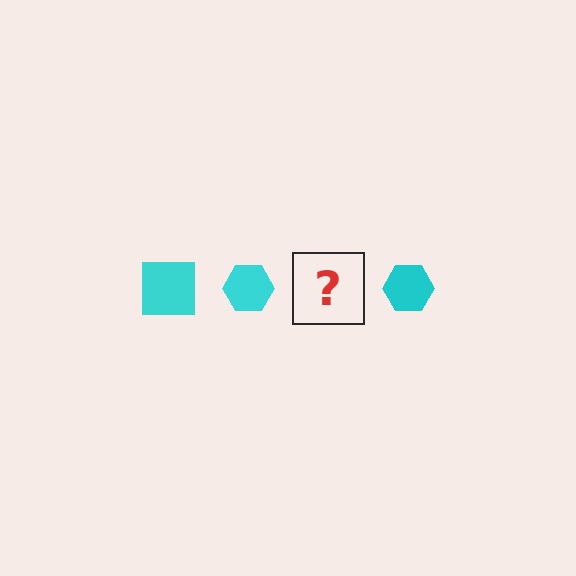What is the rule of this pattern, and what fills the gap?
The rule is that the pattern cycles through square, hexagon shapes in cyan. The gap should be filled with a cyan square.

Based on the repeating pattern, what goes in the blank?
The blank should be a cyan square.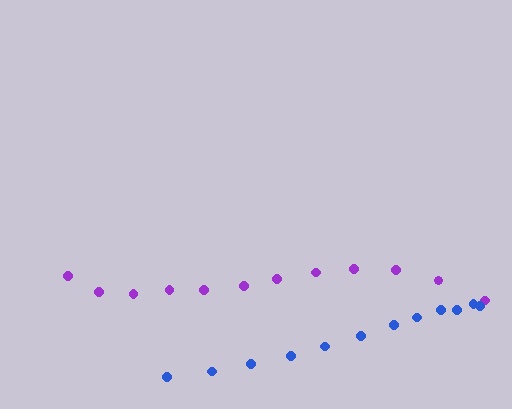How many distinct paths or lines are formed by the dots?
There are 2 distinct paths.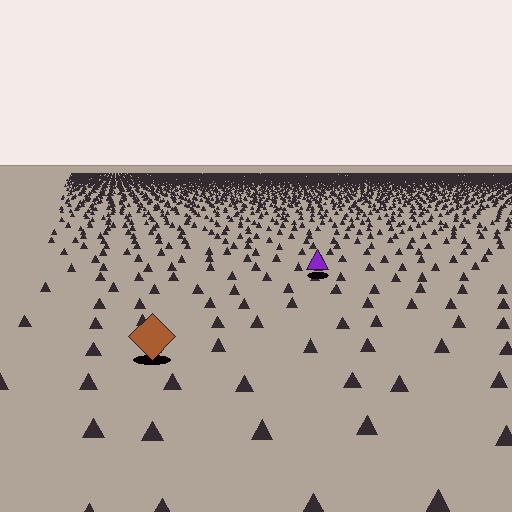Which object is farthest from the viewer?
The purple triangle is farthest from the viewer. It appears smaller and the ground texture around it is denser.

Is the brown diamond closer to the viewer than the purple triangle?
Yes. The brown diamond is closer — you can tell from the texture gradient: the ground texture is coarser near it.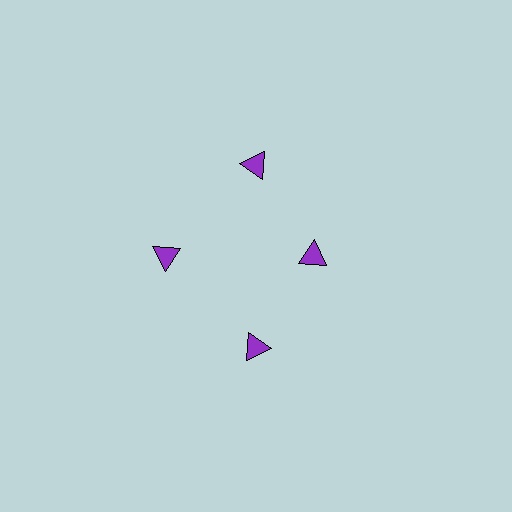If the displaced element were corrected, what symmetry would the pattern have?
It would have 4-fold rotational symmetry — the pattern would map onto itself every 90 degrees.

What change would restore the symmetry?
The symmetry would be restored by moving it outward, back onto the ring so that all 4 triangles sit at equal angles and equal distance from the center.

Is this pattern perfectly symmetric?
No. The 4 purple triangles are arranged in a ring, but one element near the 3 o'clock position is pulled inward toward the center, breaking the 4-fold rotational symmetry.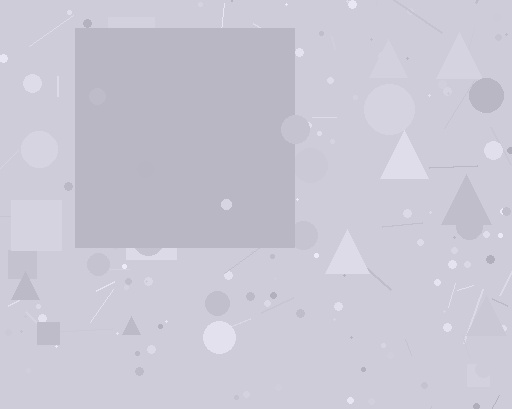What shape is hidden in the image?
A square is hidden in the image.